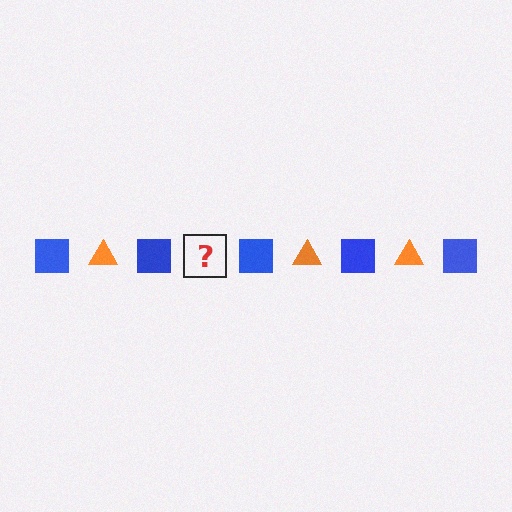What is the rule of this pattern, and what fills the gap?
The rule is that the pattern alternates between blue square and orange triangle. The gap should be filled with an orange triangle.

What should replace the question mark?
The question mark should be replaced with an orange triangle.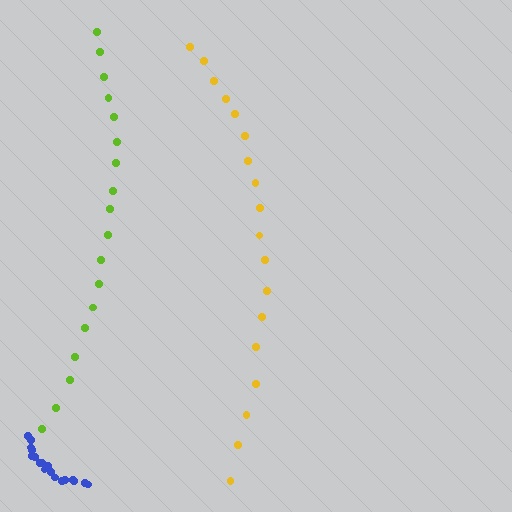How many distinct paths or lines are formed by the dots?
There are 3 distinct paths.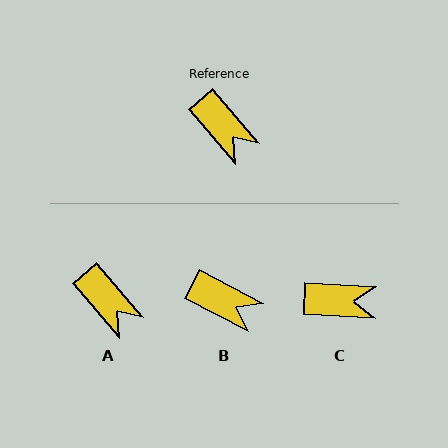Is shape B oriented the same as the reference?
No, it is off by about 21 degrees.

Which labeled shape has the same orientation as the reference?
A.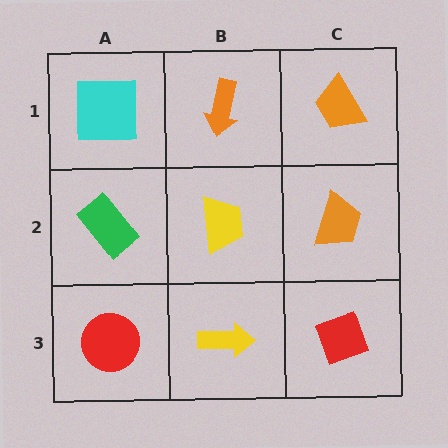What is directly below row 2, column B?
A yellow arrow.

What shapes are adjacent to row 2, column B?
An orange arrow (row 1, column B), a yellow arrow (row 3, column B), a green rectangle (row 2, column A), an orange trapezoid (row 2, column C).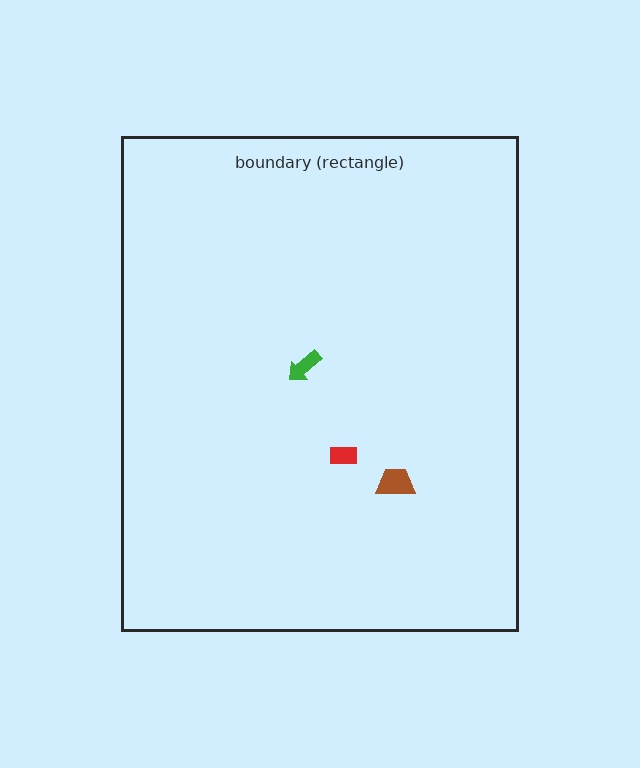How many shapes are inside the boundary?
3 inside, 0 outside.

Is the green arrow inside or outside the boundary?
Inside.